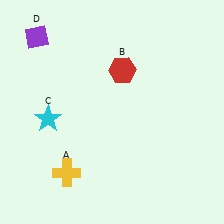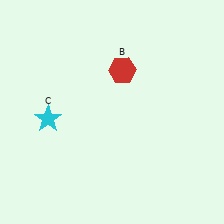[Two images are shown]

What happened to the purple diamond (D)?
The purple diamond (D) was removed in Image 2. It was in the top-left area of Image 1.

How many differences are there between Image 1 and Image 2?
There are 2 differences between the two images.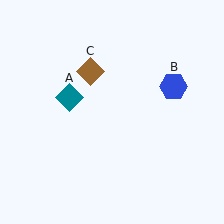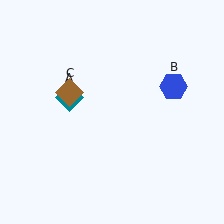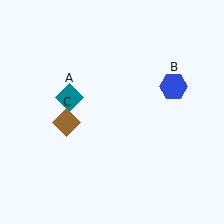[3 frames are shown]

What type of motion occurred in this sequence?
The brown diamond (object C) rotated counterclockwise around the center of the scene.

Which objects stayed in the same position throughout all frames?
Teal diamond (object A) and blue hexagon (object B) remained stationary.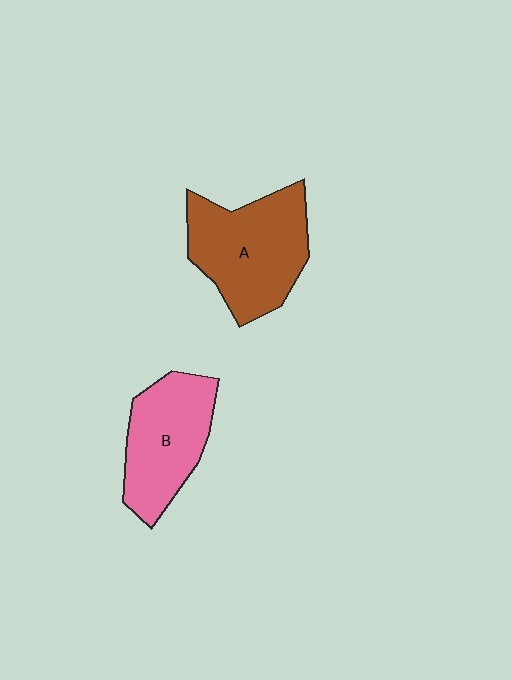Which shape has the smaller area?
Shape B (pink).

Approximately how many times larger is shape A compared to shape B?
Approximately 1.2 times.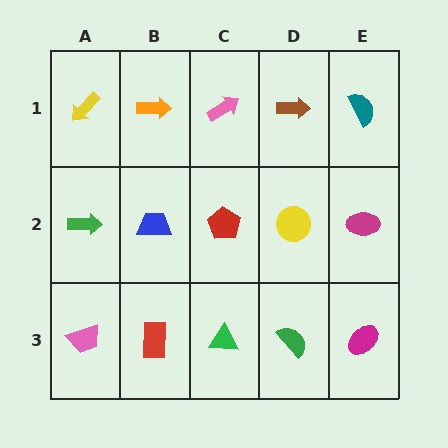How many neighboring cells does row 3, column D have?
3.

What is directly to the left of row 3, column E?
A green semicircle.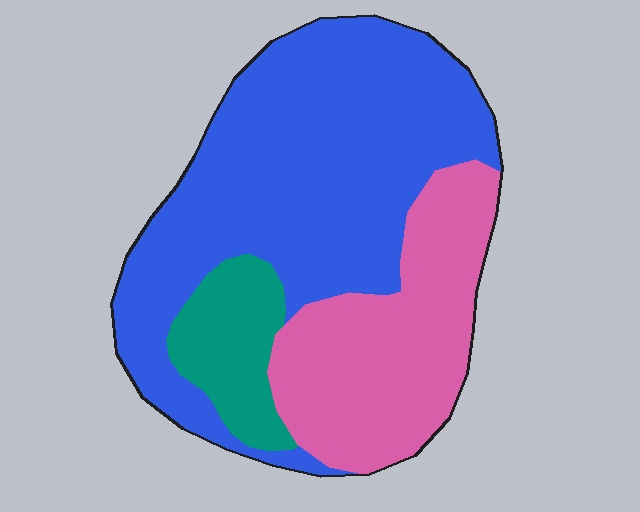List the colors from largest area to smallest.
From largest to smallest: blue, pink, teal.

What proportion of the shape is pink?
Pink takes up about one third (1/3) of the shape.